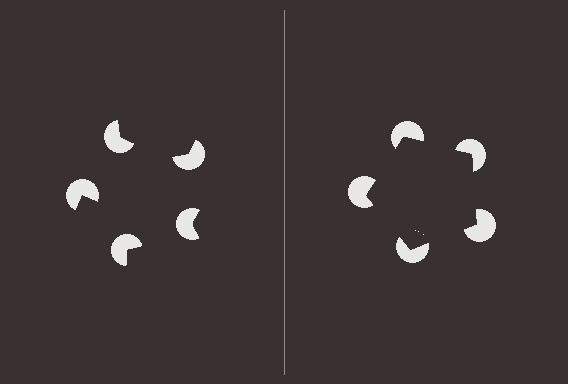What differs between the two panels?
The pac-man discs are positioned identically on both sides; only the wedge orientations differ. On the right they align to a pentagon; on the left they are misaligned.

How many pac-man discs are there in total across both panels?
10 — 5 on each side.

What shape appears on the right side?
An illusory pentagon.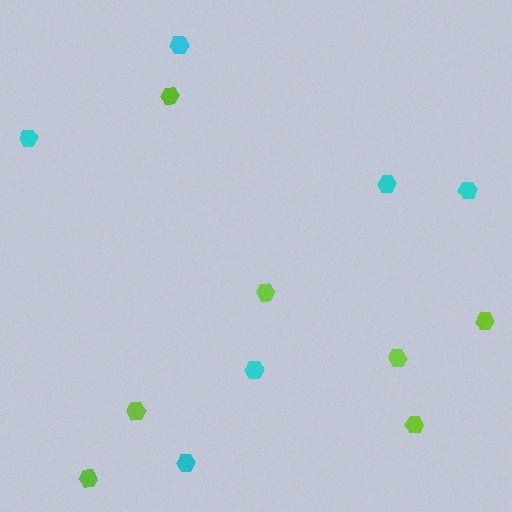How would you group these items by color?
There are 2 groups: one group of cyan hexagons (6) and one group of lime hexagons (7).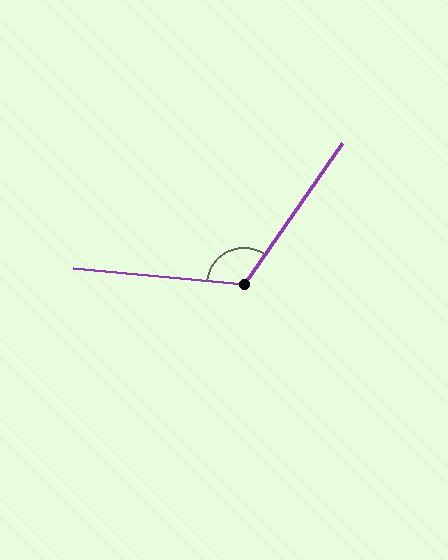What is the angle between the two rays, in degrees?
Approximately 119 degrees.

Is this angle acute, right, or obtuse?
It is obtuse.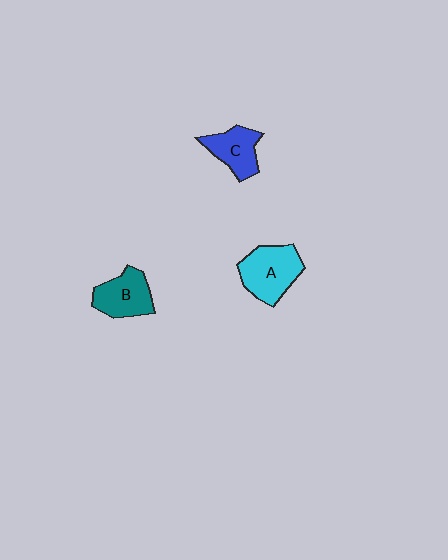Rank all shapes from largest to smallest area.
From largest to smallest: A (cyan), B (teal), C (blue).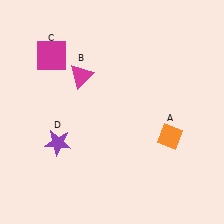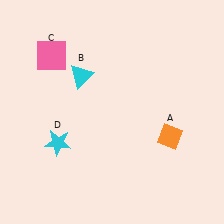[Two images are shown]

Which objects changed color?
B changed from magenta to cyan. C changed from magenta to pink. D changed from purple to cyan.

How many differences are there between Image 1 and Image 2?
There are 3 differences between the two images.